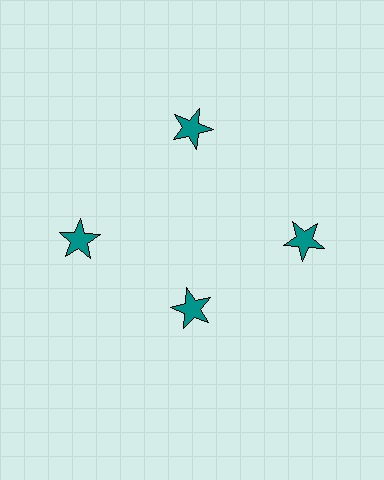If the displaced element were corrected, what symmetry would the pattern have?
It would have 4-fold rotational symmetry — the pattern would map onto itself every 90 degrees.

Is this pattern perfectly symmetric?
No. The 4 teal stars are arranged in a ring, but one element near the 6 o'clock position is pulled inward toward the center, breaking the 4-fold rotational symmetry.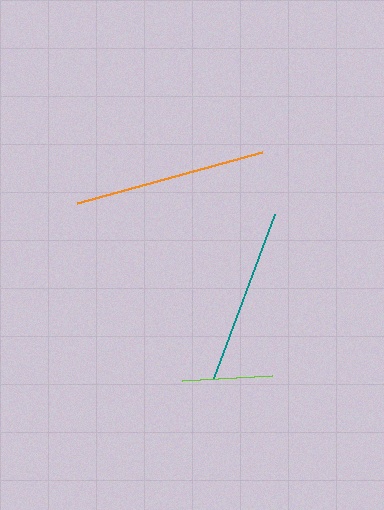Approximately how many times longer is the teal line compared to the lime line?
The teal line is approximately 1.9 times the length of the lime line.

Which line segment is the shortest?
The lime line is the shortest at approximately 90 pixels.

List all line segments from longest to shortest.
From longest to shortest: orange, teal, lime.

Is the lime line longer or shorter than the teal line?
The teal line is longer than the lime line.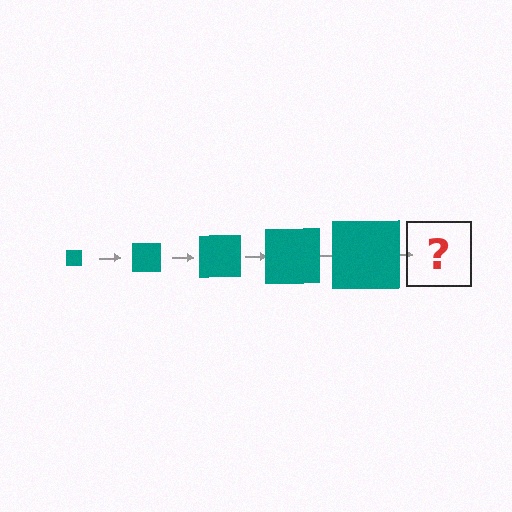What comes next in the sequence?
The next element should be a teal square, larger than the previous one.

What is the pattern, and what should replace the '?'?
The pattern is that the square gets progressively larger each step. The '?' should be a teal square, larger than the previous one.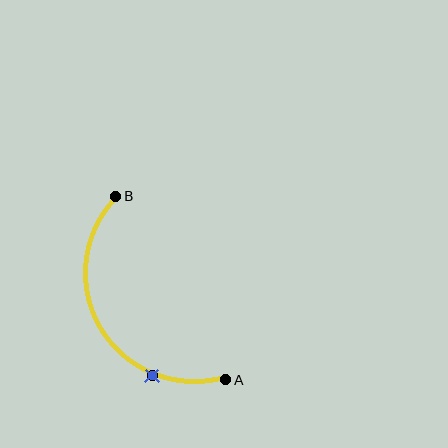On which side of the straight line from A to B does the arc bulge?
The arc bulges to the left of the straight line connecting A and B.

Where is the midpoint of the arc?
The arc midpoint is the point on the curve farthest from the straight line joining A and B. It sits to the left of that line.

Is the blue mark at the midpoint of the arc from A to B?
No. The blue mark lies on the arc but is closer to endpoint A. The arc midpoint would be at the point on the curve equidistant along the arc from both A and B.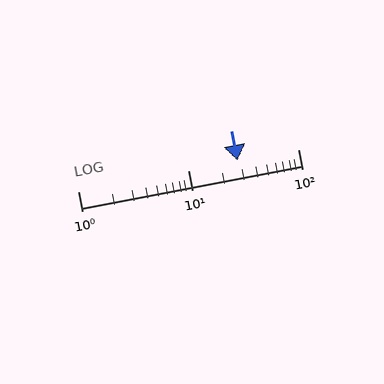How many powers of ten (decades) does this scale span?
The scale spans 2 decades, from 1 to 100.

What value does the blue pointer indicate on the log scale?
The pointer indicates approximately 28.